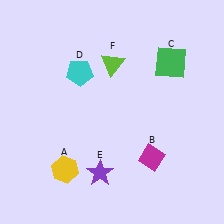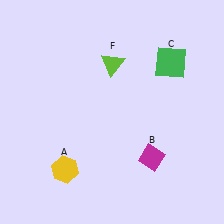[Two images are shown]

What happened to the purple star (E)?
The purple star (E) was removed in Image 2. It was in the bottom-left area of Image 1.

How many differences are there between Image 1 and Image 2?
There are 2 differences between the two images.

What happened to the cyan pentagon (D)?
The cyan pentagon (D) was removed in Image 2. It was in the top-left area of Image 1.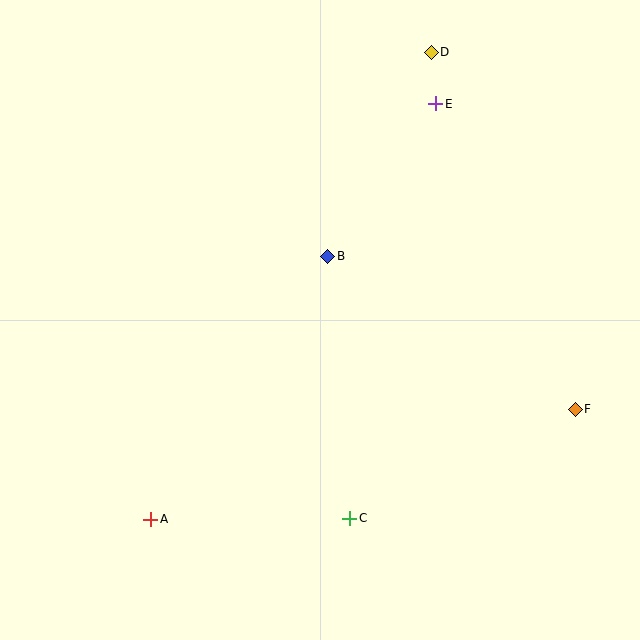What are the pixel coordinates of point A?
Point A is at (151, 519).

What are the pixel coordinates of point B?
Point B is at (328, 256).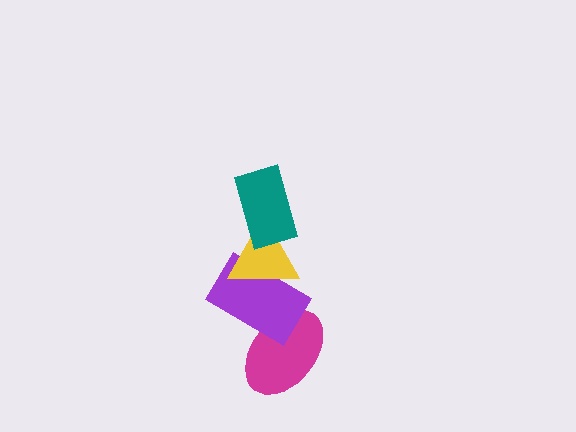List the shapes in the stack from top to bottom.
From top to bottom: the teal rectangle, the yellow triangle, the purple rectangle, the magenta ellipse.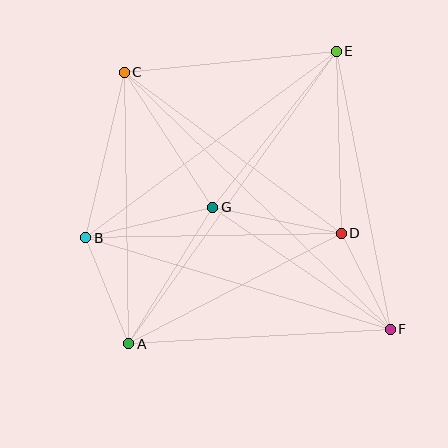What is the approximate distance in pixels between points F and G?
The distance between F and G is approximately 215 pixels.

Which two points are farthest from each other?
Points C and F are farthest from each other.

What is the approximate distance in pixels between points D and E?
The distance between D and E is approximately 182 pixels.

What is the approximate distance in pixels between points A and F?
The distance between A and F is approximately 262 pixels.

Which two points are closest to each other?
Points D and F are closest to each other.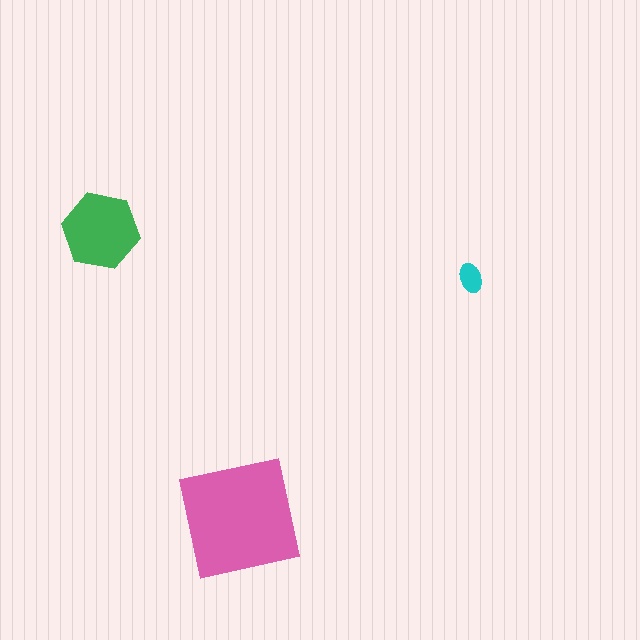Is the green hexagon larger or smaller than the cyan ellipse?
Larger.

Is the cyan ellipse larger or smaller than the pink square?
Smaller.